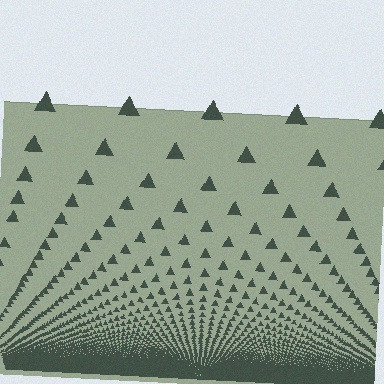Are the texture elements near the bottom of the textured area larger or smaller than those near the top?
Smaller. The gradient is inverted — elements near the bottom are smaller and denser.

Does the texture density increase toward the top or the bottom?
Density increases toward the bottom.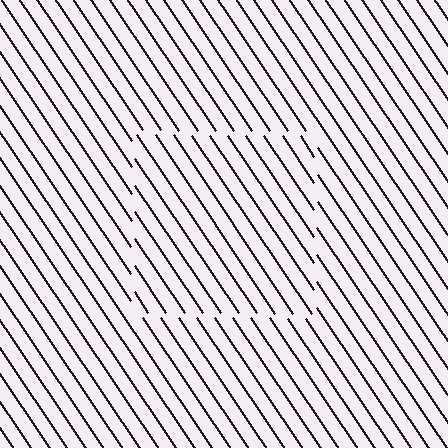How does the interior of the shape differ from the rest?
The interior of the shape contains the same grating, shifted by half a period — the contour is defined by the phase discontinuity where line-ends from the inner and outer gratings abut.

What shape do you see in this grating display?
An illusory square. The interior of the shape contains the same grating, shifted by half a period — the contour is defined by the phase discontinuity where line-ends from the inner and outer gratings abut.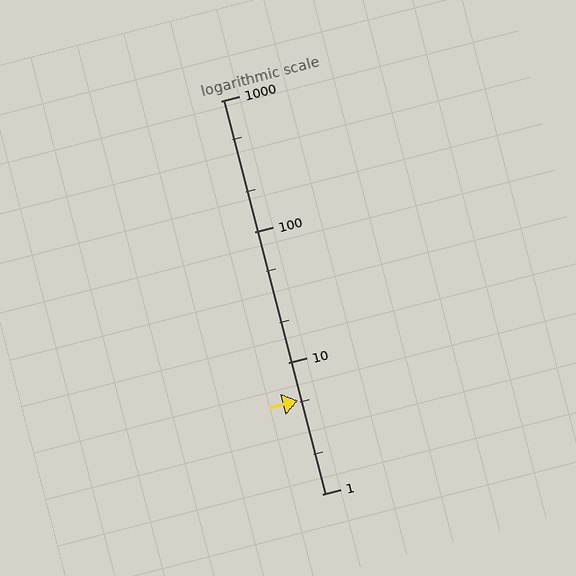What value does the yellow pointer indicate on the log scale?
The pointer indicates approximately 5.2.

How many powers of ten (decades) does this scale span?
The scale spans 3 decades, from 1 to 1000.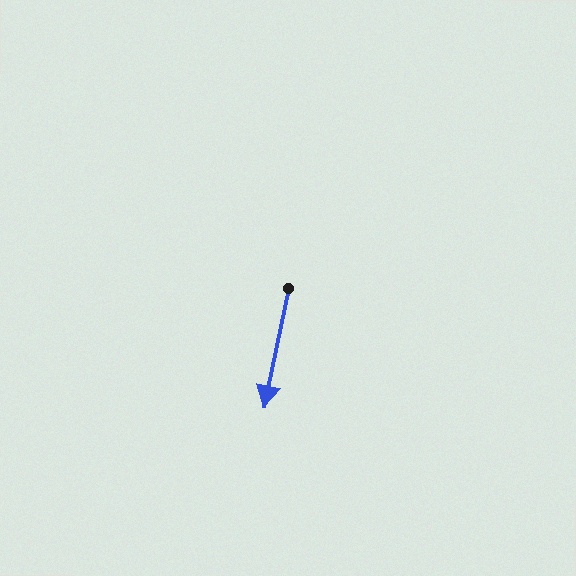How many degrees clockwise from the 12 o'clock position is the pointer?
Approximately 191 degrees.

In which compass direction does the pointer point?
South.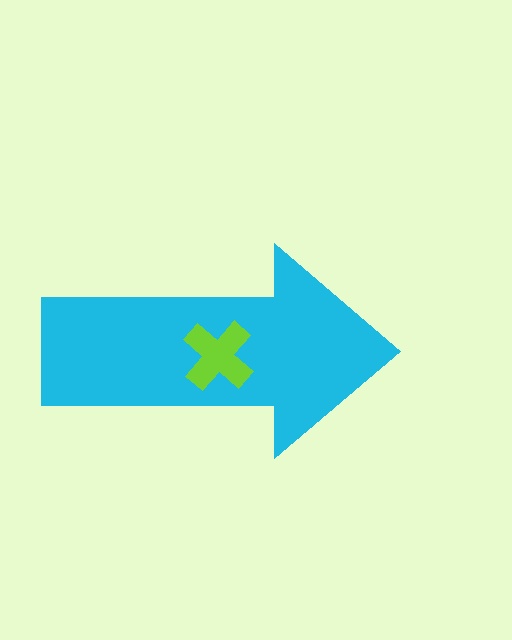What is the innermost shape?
The lime cross.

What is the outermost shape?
The cyan arrow.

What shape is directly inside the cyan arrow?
The lime cross.